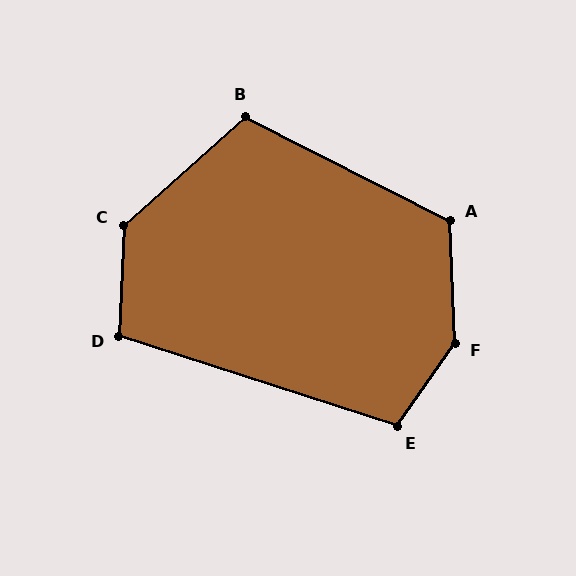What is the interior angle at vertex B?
Approximately 112 degrees (obtuse).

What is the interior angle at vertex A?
Approximately 119 degrees (obtuse).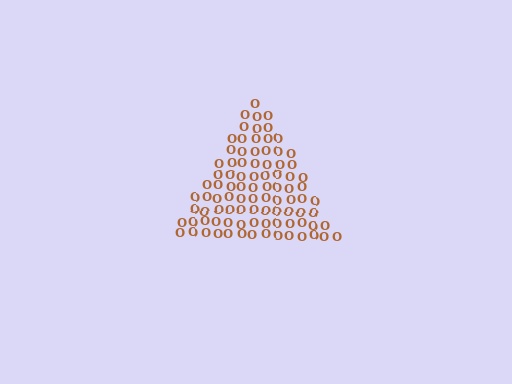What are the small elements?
The small elements are letter O's.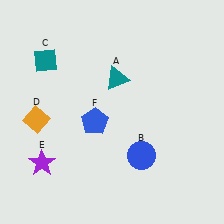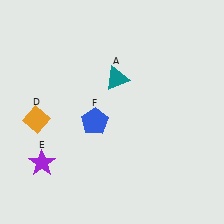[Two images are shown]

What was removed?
The blue circle (B), the teal diamond (C) were removed in Image 2.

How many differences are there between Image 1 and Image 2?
There are 2 differences between the two images.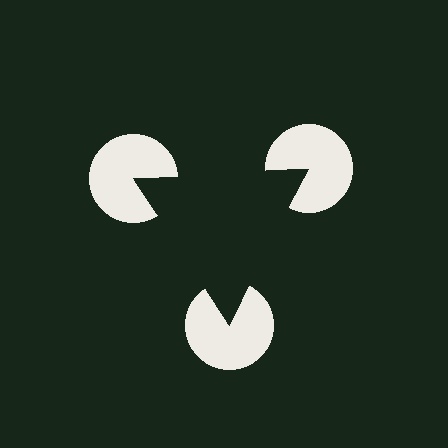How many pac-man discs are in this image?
There are 3 — one at each vertex of the illusory triangle.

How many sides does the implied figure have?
3 sides.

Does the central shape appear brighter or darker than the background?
It typically appears slightly darker than the background, even though no actual brightness change is drawn.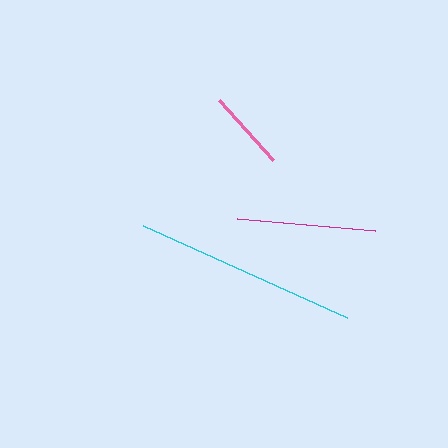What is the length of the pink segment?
The pink segment is approximately 81 pixels long.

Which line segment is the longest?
The cyan line is the longest at approximately 224 pixels.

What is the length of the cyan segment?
The cyan segment is approximately 224 pixels long.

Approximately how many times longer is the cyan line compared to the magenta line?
The cyan line is approximately 1.6 times the length of the magenta line.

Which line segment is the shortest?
The pink line is the shortest at approximately 81 pixels.